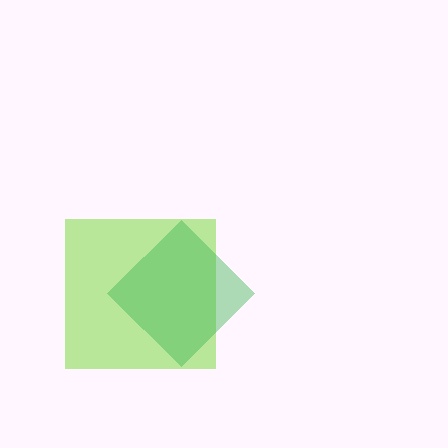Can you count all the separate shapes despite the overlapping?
Yes, there are 2 separate shapes.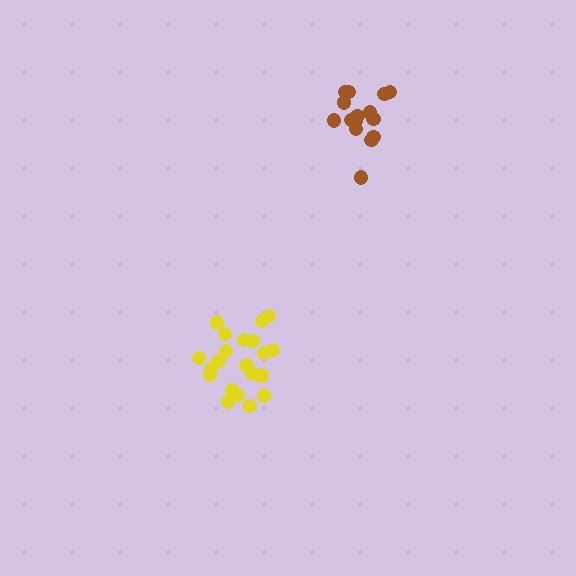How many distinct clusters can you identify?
There are 2 distinct clusters.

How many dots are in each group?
Group 1: 21 dots, Group 2: 16 dots (37 total).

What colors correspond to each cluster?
The clusters are colored: yellow, brown.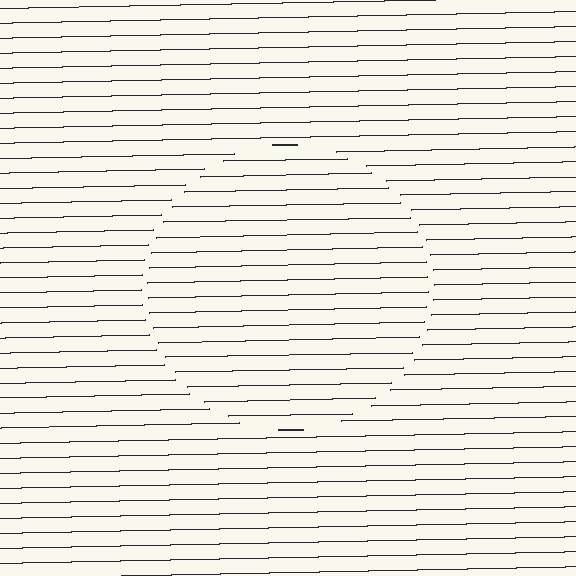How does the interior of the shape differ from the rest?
The interior of the shape contains the same grating, shifted by half a period — the contour is defined by the phase discontinuity where line-ends from the inner and outer gratings abut.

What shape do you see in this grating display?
An illusory circle. The interior of the shape contains the same grating, shifted by half a period — the contour is defined by the phase discontinuity where line-ends from the inner and outer gratings abut.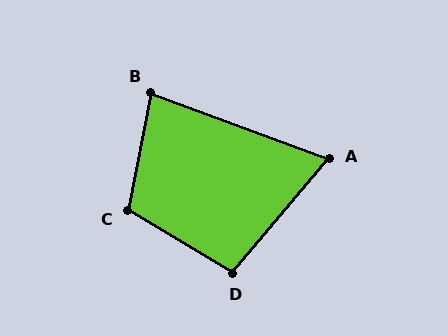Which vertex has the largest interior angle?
C, at approximately 110 degrees.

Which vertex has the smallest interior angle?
A, at approximately 70 degrees.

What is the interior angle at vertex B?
Approximately 80 degrees (acute).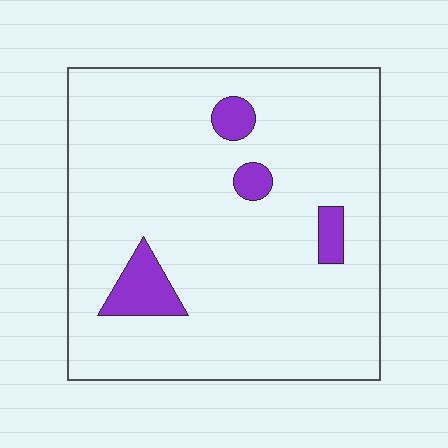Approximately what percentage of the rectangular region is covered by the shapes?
Approximately 10%.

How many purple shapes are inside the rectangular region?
4.